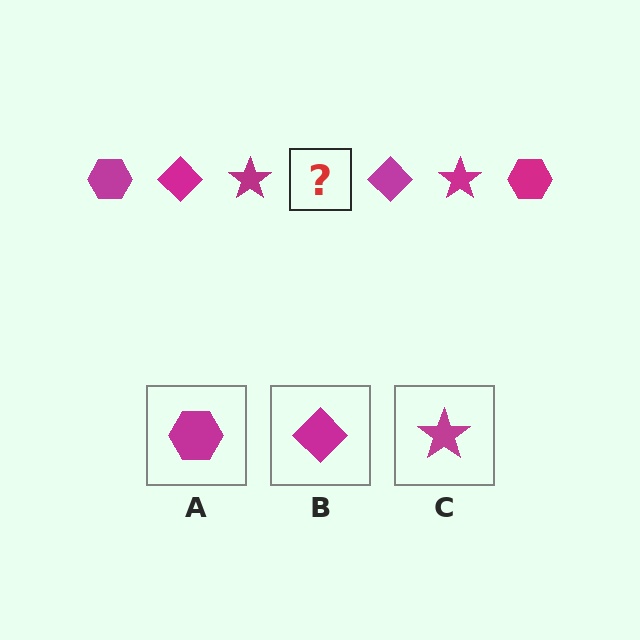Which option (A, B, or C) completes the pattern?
A.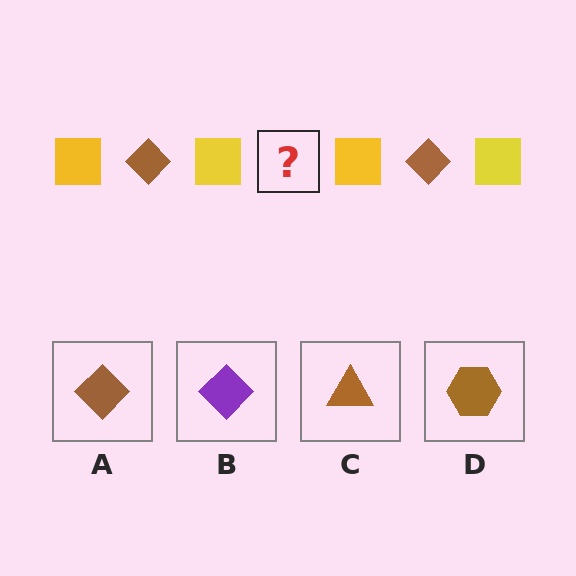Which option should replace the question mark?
Option A.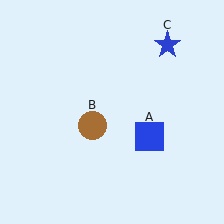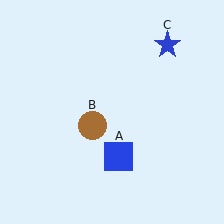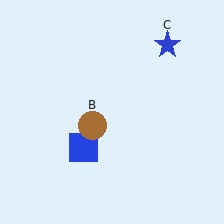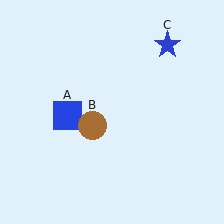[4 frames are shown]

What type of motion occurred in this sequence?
The blue square (object A) rotated clockwise around the center of the scene.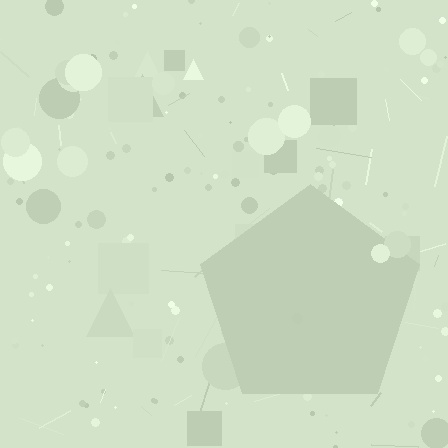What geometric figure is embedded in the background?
A pentagon is embedded in the background.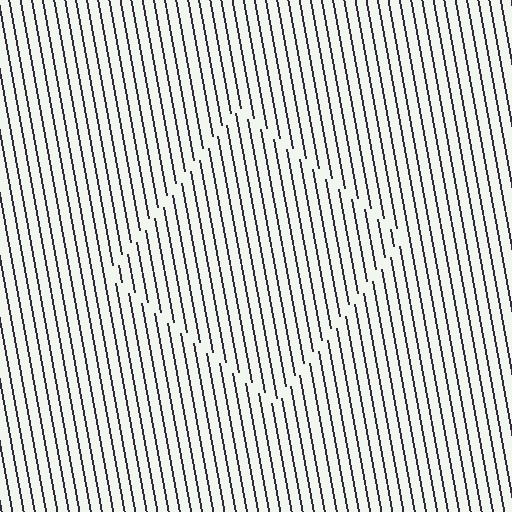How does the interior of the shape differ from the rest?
The interior of the shape contains the same grating, shifted by half a period — the contour is defined by the phase discontinuity where line-ends from the inner and outer gratings abut.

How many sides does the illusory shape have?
4 sides — the line-ends trace a square.